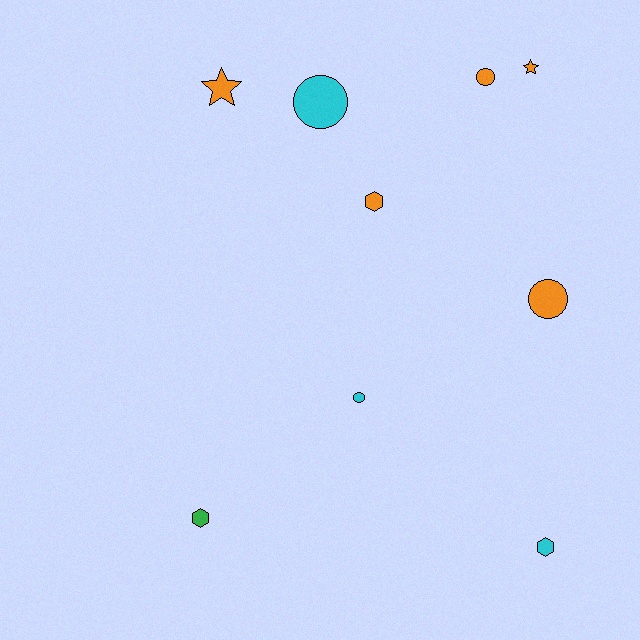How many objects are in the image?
There are 9 objects.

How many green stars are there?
There are no green stars.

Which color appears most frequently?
Orange, with 5 objects.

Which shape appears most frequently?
Circle, with 4 objects.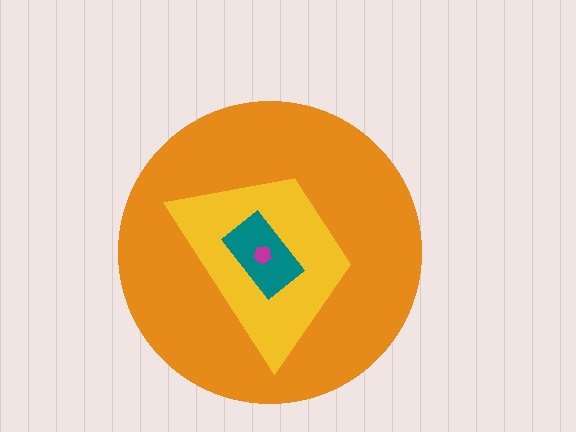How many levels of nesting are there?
4.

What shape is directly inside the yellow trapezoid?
The teal rectangle.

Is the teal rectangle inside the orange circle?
Yes.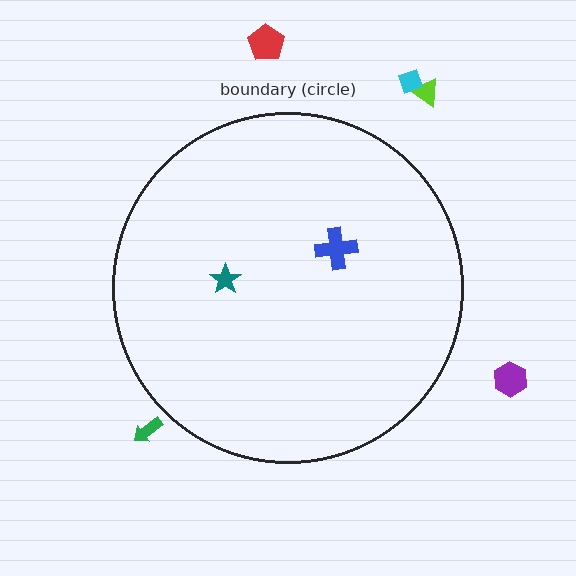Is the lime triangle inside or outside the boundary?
Outside.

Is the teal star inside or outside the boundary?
Inside.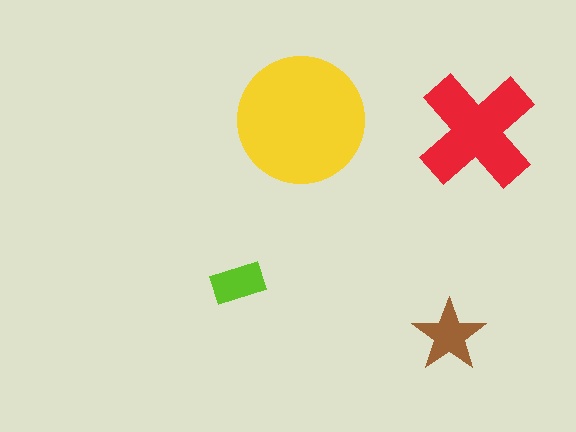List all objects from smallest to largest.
The lime rectangle, the brown star, the red cross, the yellow circle.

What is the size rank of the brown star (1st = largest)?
3rd.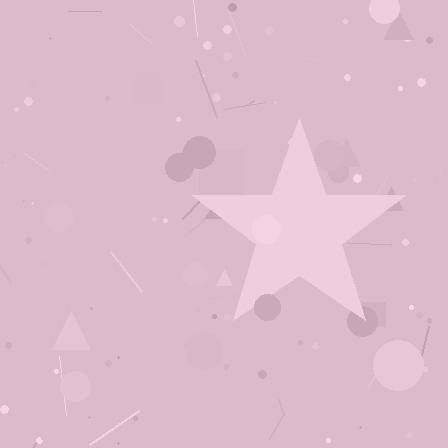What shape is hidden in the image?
A star is hidden in the image.